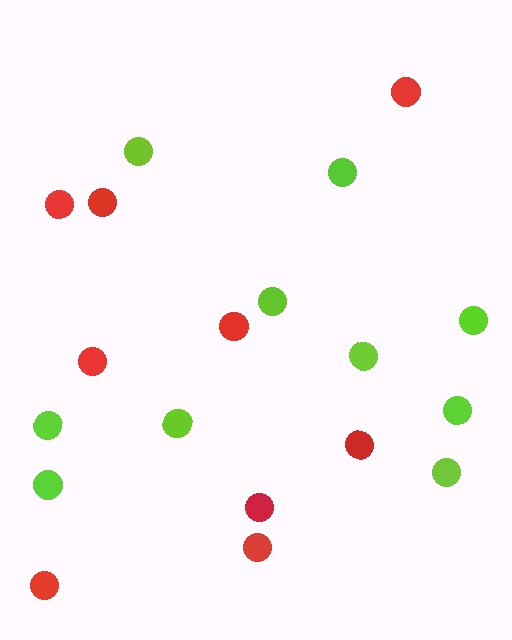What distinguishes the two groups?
There are 2 groups: one group of red circles (9) and one group of lime circles (10).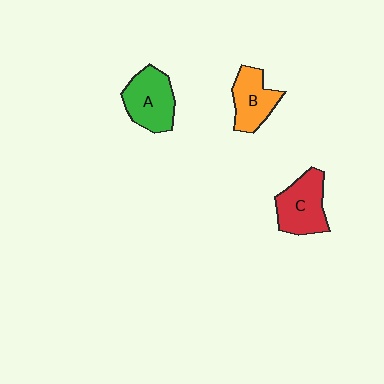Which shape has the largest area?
Shape A (green).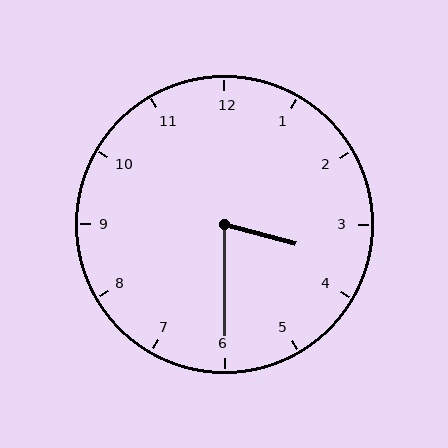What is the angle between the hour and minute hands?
Approximately 75 degrees.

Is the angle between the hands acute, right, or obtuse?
It is acute.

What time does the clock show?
3:30.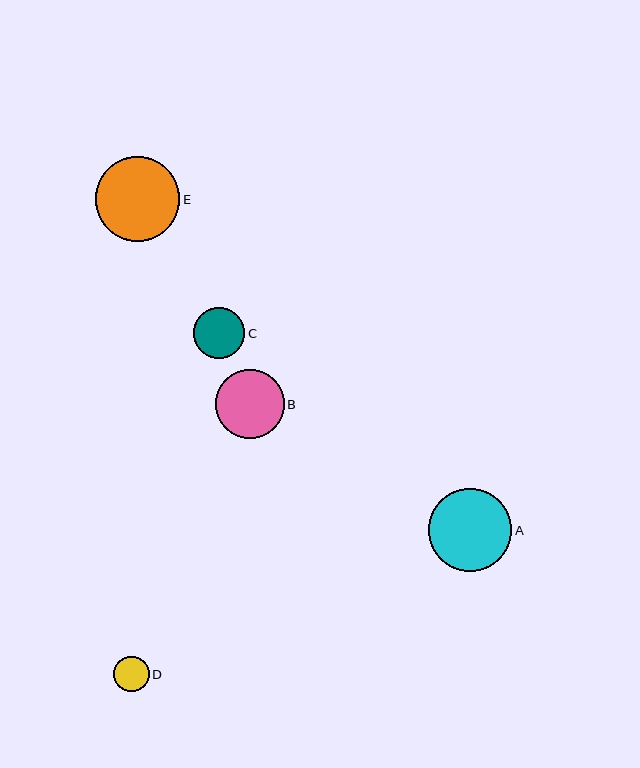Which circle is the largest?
Circle E is the largest with a size of approximately 85 pixels.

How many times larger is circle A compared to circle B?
Circle A is approximately 1.2 times the size of circle B.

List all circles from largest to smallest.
From largest to smallest: E, A, B, C, D.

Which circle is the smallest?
Circle D is the smallest with a size of approximately 35 pixels.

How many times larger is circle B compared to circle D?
Circle B is approximately 1.9 times the size of circle D.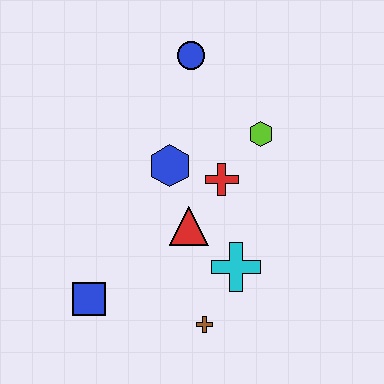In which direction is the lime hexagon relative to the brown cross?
The lime hexagon is above the brown cross.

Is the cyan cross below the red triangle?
Yes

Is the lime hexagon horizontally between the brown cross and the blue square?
No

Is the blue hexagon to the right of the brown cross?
No